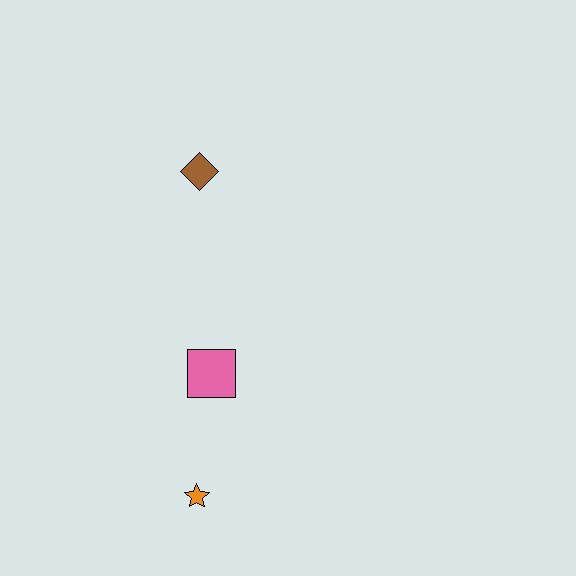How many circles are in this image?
There are no circles.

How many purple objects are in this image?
There are no purple objects.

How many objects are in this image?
There are 3 objects.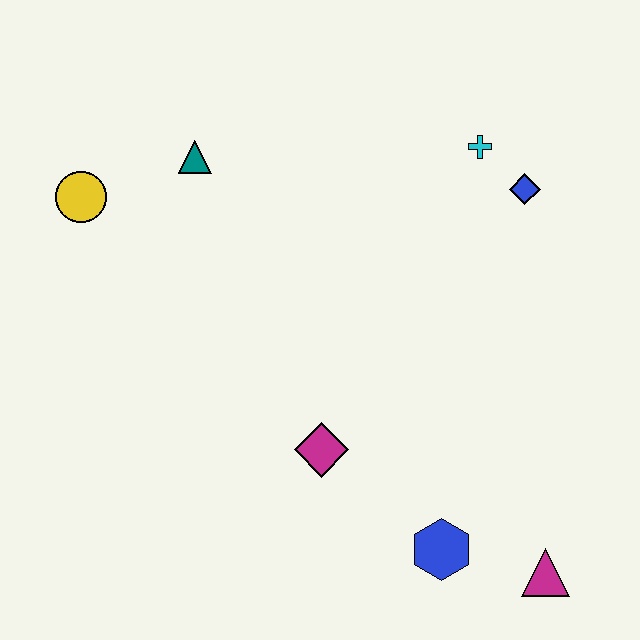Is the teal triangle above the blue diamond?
Yes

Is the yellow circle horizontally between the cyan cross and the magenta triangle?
No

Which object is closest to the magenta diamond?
The blue hexagon is closest to the magenta diamond.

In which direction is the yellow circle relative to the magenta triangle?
The yellow circle is to the left of the magenta triangle.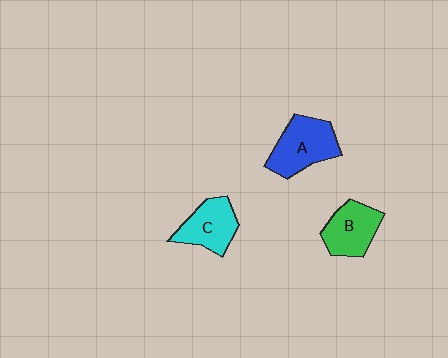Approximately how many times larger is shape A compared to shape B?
Approximately 1.2 times.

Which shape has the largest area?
Shape A (blue).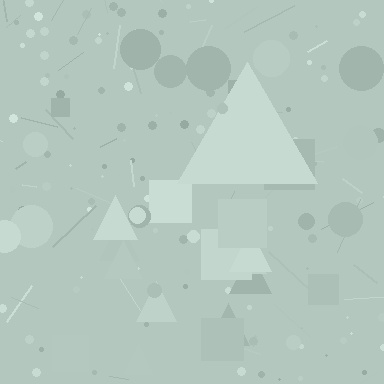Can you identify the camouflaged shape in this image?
The camouflaged shape is a triangle.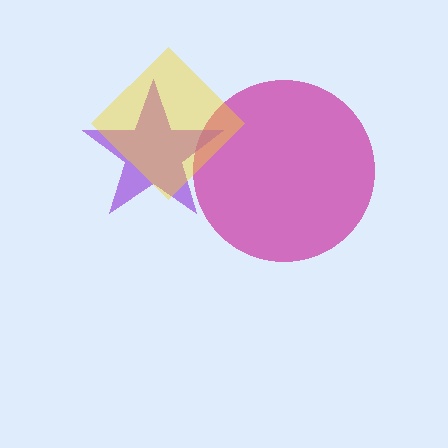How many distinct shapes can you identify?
There are 3 distinct shapes: a magenta circle, a purple star, a yellow diamond.